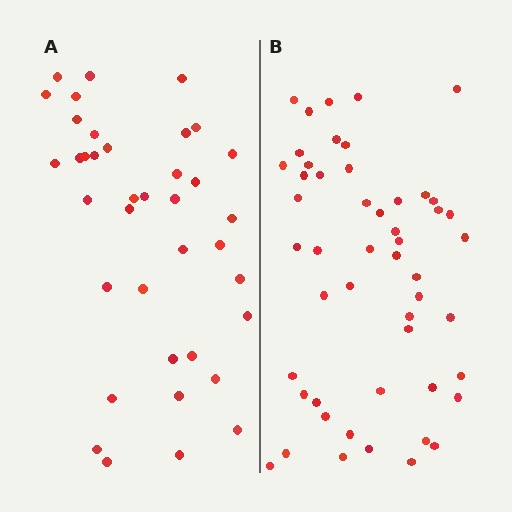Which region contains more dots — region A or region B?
Region B (the right region) has more dots.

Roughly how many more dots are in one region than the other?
Region B has approximately 15 more dots than region A.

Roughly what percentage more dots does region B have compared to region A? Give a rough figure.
About 35% more.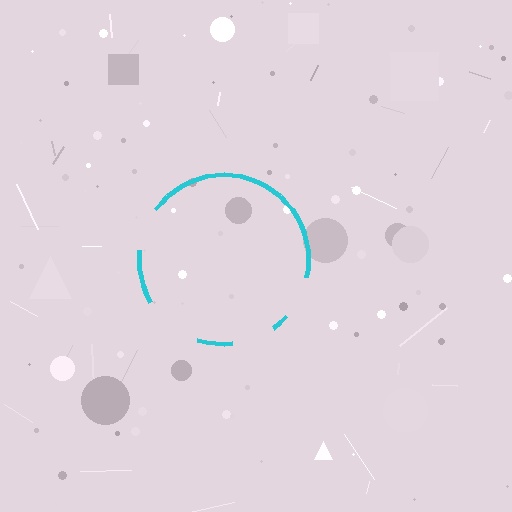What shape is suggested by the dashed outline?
The dashed outline suggests a circle.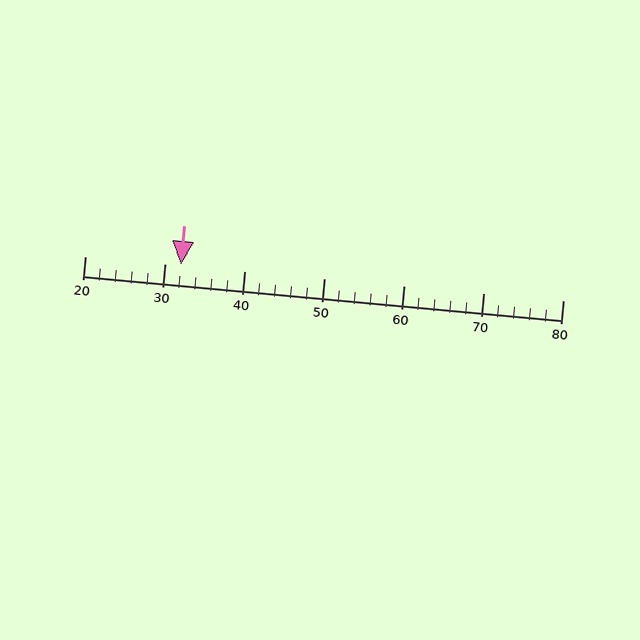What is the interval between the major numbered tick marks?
The major tick marks are spaced 10 units apart.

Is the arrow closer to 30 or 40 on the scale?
The arrow is closer to 30.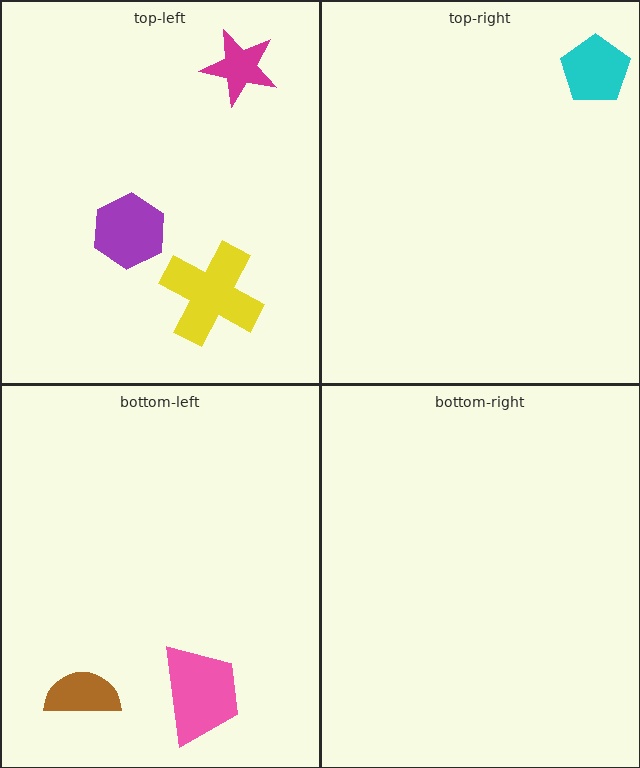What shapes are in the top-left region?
The magenta star, the purple hexagon, the yellow cross.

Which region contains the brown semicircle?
The bottom-left region.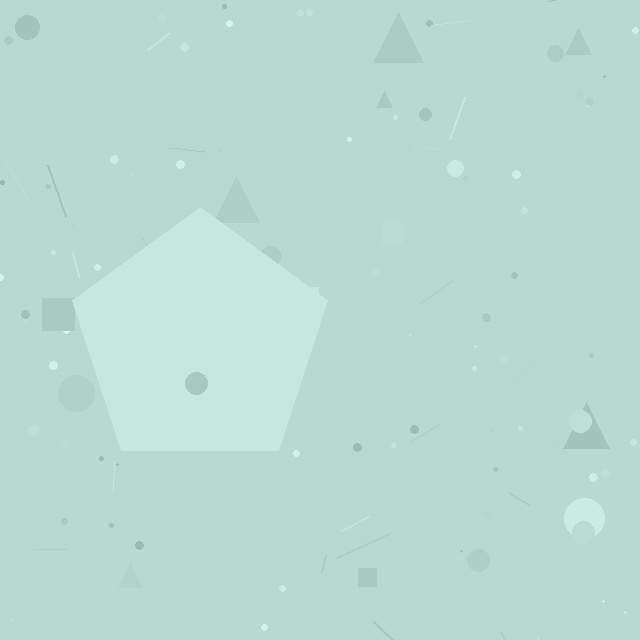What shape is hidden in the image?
A pentagon is hidden in the image.